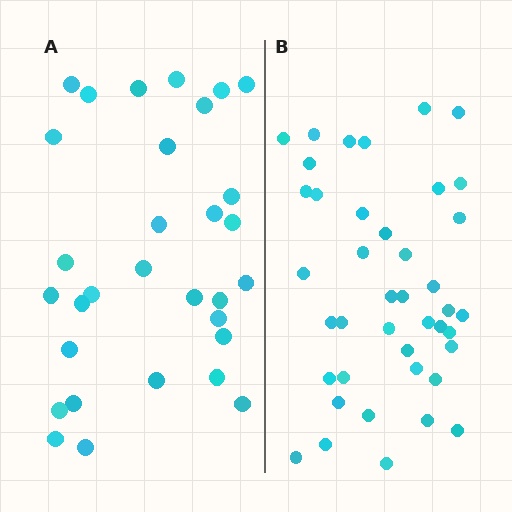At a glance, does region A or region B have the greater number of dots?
Region B (the right region) has more dots.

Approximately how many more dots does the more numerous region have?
Region B has roughly 10 or so more dots than region A.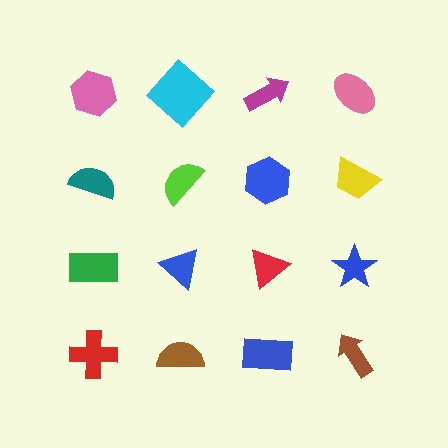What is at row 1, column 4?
A pink ellipse.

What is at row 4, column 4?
A brown arrow.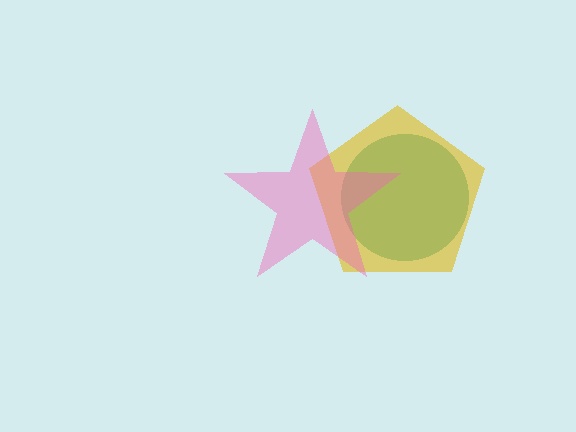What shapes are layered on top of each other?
The layered shapes are: a teal circle, a yellow pentagon, a pink star.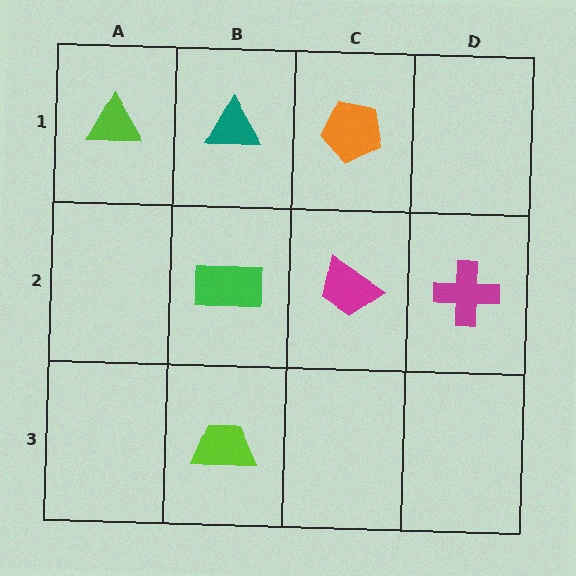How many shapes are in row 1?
3 shapes.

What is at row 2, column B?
A green rectangle.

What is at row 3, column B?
A lime trapezoid.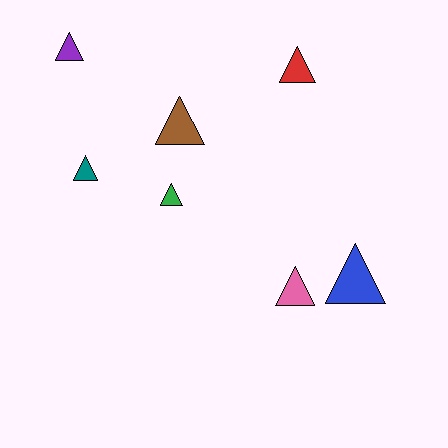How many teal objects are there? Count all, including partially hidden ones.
There is 1 teal object.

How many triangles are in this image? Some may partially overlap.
There are 7 triangles.